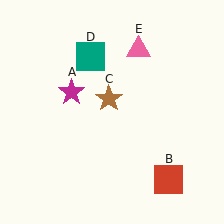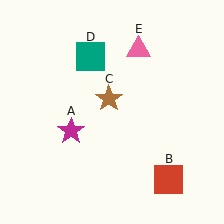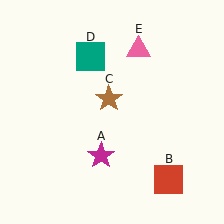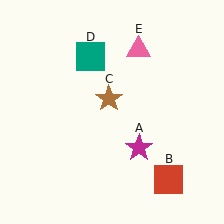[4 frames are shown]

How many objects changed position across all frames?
1 object changed position: magenta star (object A).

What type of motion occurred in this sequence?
The magenta star (object A) rotated counterclockwise around the center of the scene.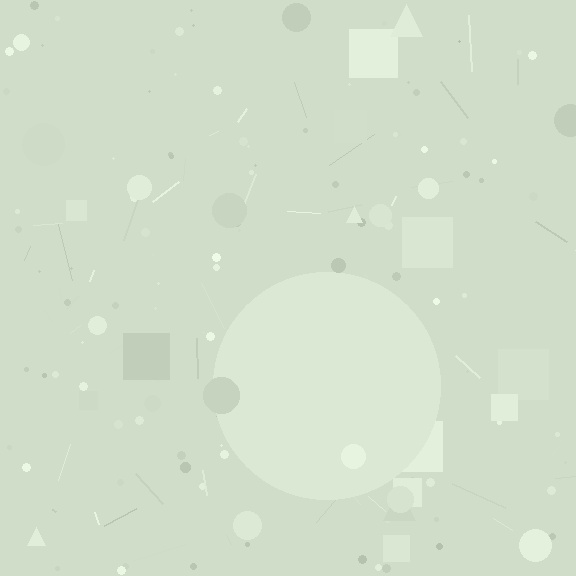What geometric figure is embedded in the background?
A circle is embedded in the background.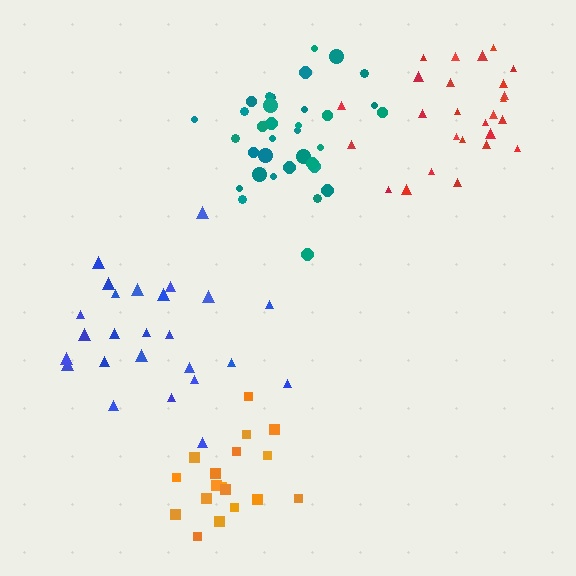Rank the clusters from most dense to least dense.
teal, orange, blue, red.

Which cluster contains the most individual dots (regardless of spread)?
Teal (34).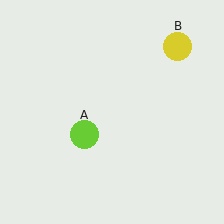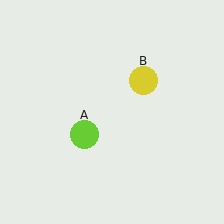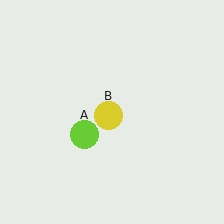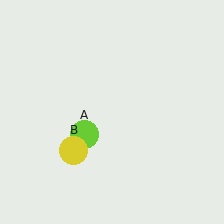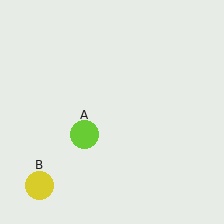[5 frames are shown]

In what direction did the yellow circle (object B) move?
The yellow circle (object B) moved down and to the left.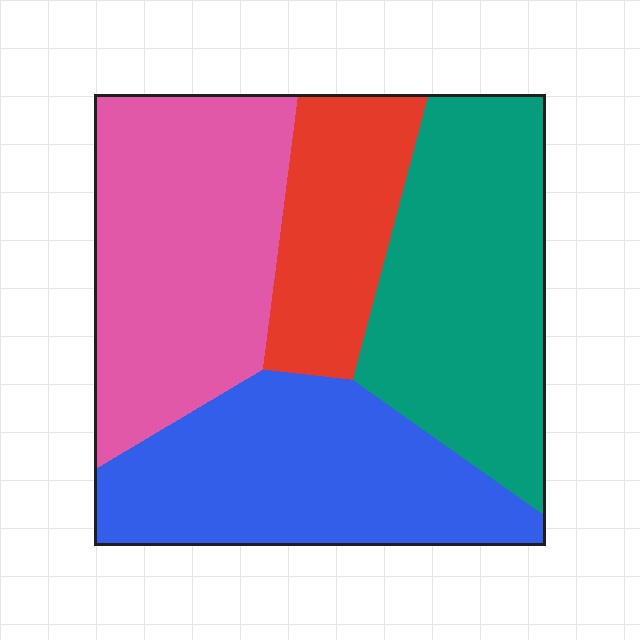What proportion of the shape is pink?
Pink covers around 30% of the shape.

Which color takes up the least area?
Red, at roughly 15%.